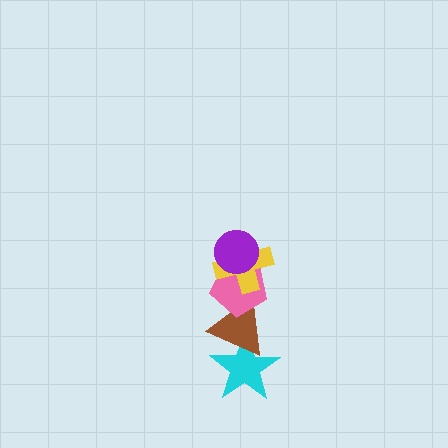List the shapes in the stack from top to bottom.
From top to bottom: the purple circle, the yellow cross, the pink pentagon, the brown triangle, the cyan star.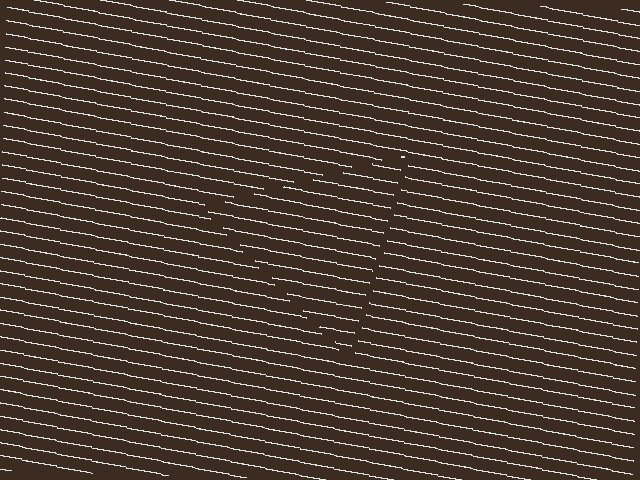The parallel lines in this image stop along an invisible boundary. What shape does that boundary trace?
An illusory triangle. The interior of the shape contains the same grating, shifted by half a period — the contour is defined by the phase discontinuity where line-ends from the inner and outer gratings abut.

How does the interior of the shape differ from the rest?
The interior of the shape contains the same grating, shifted by half a period — the contour is defined by the phase discontinuity where line-ends from the inner and outer gratings abut.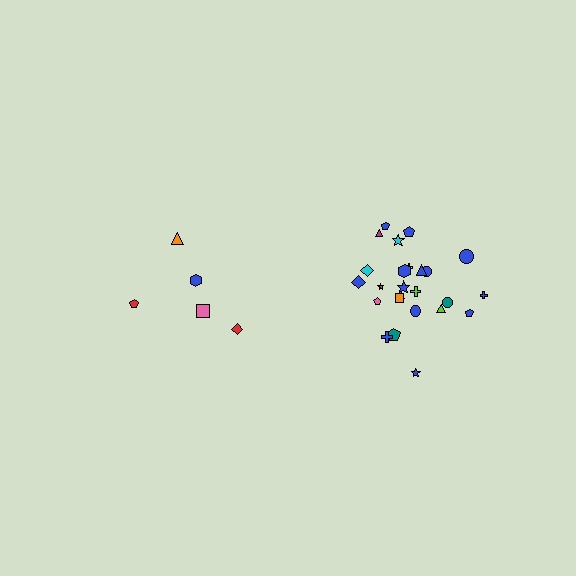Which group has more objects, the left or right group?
The right group.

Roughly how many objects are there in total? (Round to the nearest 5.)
Roughly 30 objects in total.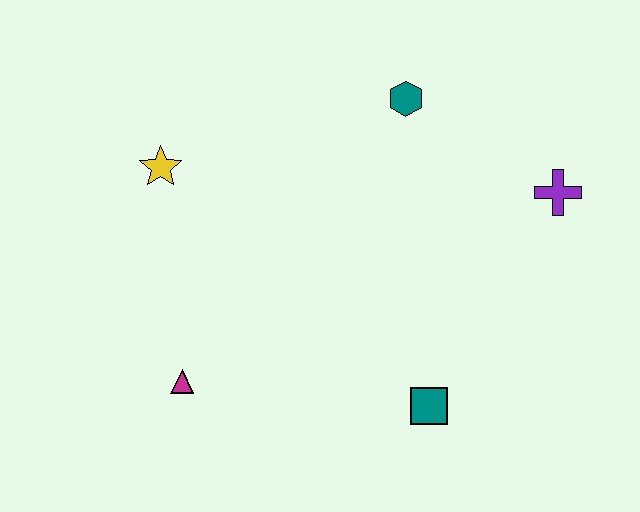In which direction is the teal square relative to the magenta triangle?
The teal square is to the right of the magenta triangle.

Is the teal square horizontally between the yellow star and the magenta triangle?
No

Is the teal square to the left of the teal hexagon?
No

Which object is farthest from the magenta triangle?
The purple cross is farthest from the magenta triangle.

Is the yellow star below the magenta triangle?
No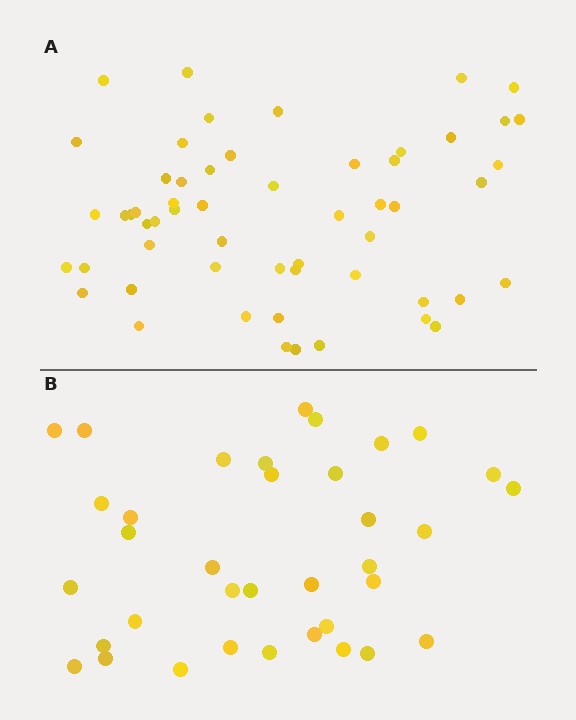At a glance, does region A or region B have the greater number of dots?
Region A (the top region) has more dots.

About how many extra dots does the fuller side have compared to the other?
Region A has approximately 20 more dots than region B.